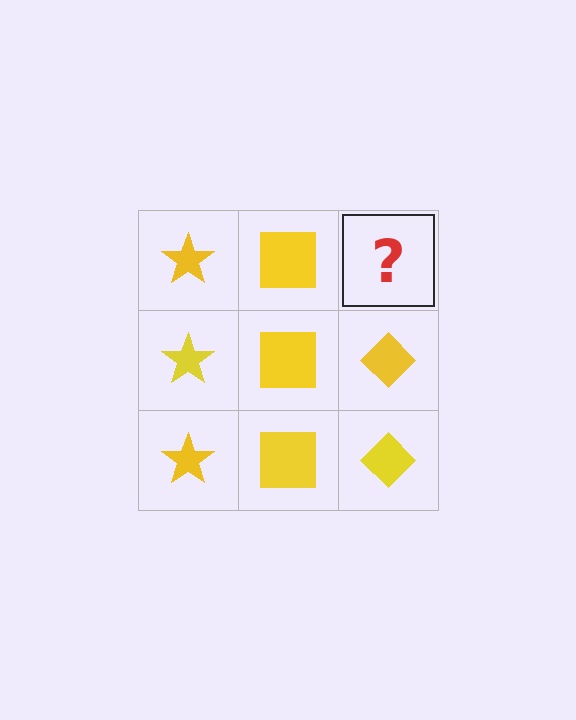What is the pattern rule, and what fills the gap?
The rule is that each column has a consistent shape. The gap should be filled with a yellow diamond.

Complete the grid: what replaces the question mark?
The question mark should be replaced with a yellow diamond.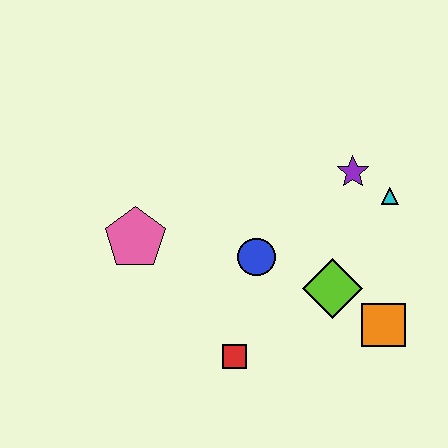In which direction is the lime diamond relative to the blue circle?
The lime diamond is to the right of the blue circle.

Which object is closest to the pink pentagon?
The blue circle is closest to the pink pentagon.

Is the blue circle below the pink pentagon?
Yes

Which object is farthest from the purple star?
The pink pentagon is farthest from the purple star.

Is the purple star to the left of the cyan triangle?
Yes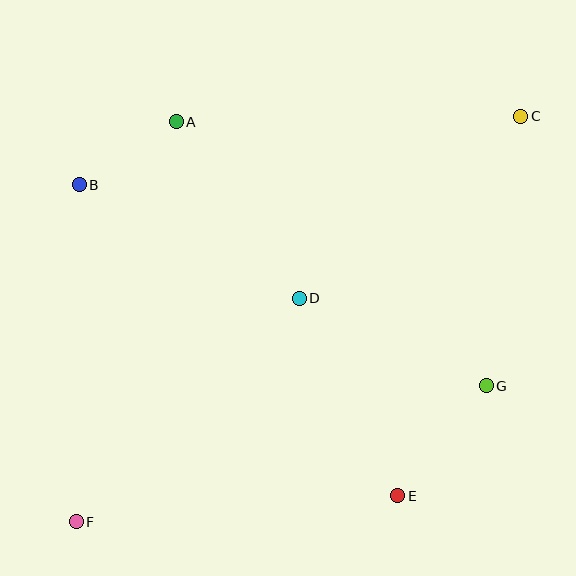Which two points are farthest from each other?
Points C and F are farthest from each other.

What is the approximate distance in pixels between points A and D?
The distance between A and D is approximately 215 pixels.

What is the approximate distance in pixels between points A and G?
The distance between A and G is approximately 407 pixels.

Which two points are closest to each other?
Points A and B are closest to each other.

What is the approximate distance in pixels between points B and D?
The distance between B and D is approximately 247 pixels.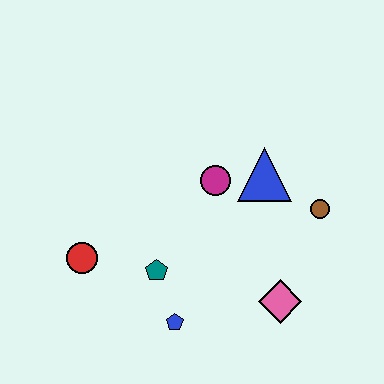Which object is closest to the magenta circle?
The blue triangle is closest to the magenta circle.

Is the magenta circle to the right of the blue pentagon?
Yes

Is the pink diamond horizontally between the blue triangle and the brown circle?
Yes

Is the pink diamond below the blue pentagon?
No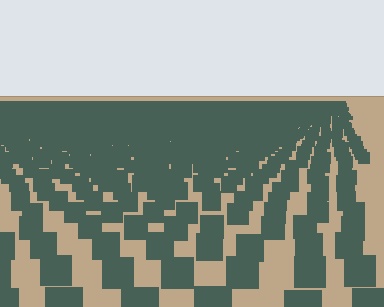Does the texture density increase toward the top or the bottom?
Density increases toward the top.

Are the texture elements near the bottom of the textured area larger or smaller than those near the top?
Larger. Near the bottom, elements are closer to the viewer and appear at a bigger on-screen size.